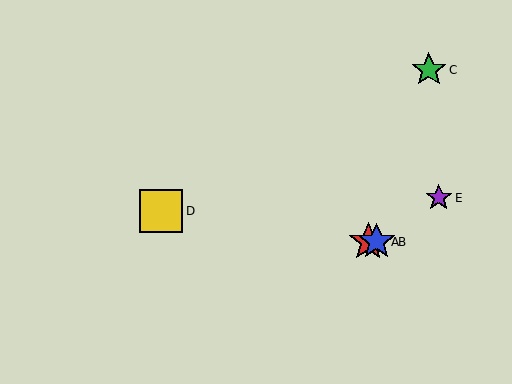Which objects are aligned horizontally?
Objects A, B are aligned horizontally.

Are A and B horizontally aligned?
Yes, both are at y≈242.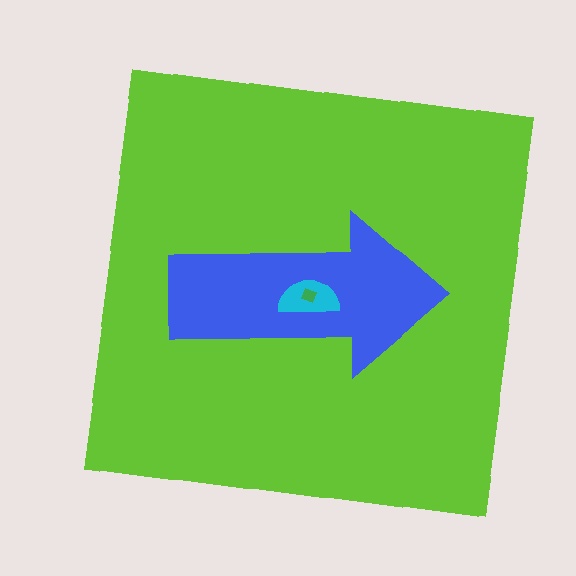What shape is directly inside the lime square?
The blue arrow.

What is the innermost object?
The green diamond.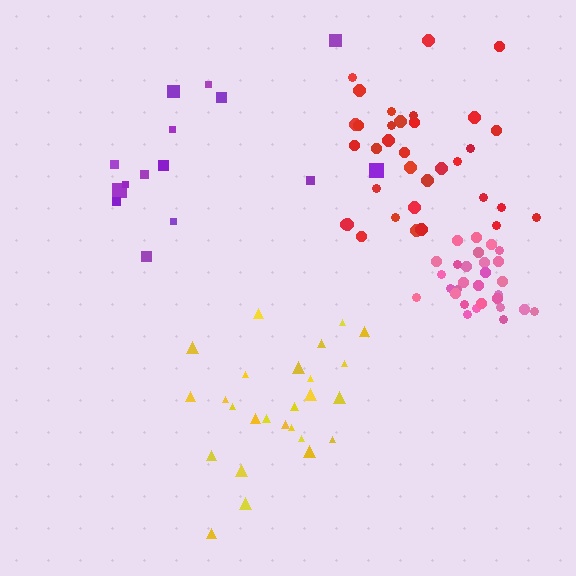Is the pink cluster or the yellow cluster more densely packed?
Pink.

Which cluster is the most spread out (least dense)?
Purple.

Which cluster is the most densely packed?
Pink.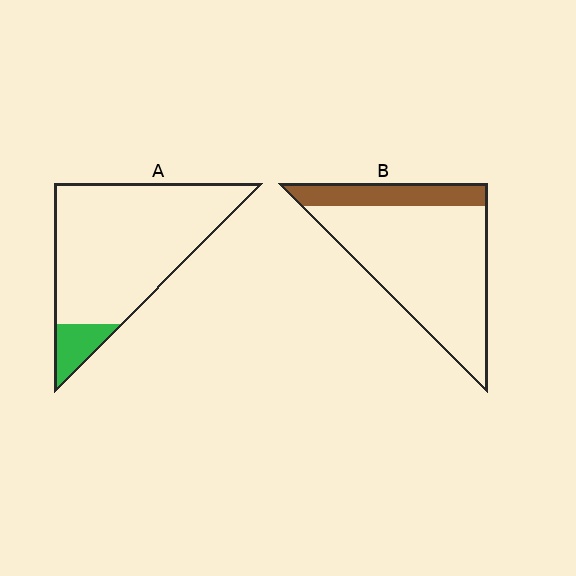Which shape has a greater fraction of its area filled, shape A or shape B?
Shape B.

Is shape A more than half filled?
No.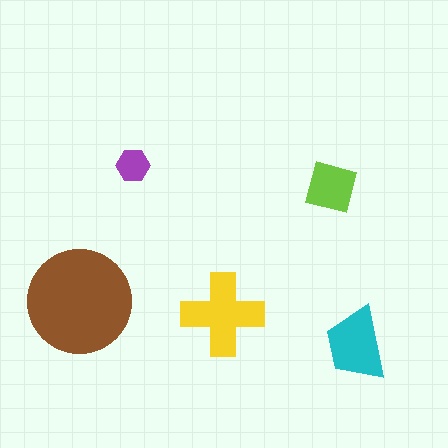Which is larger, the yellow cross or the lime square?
The yellow cross.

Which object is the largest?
The brown circle.